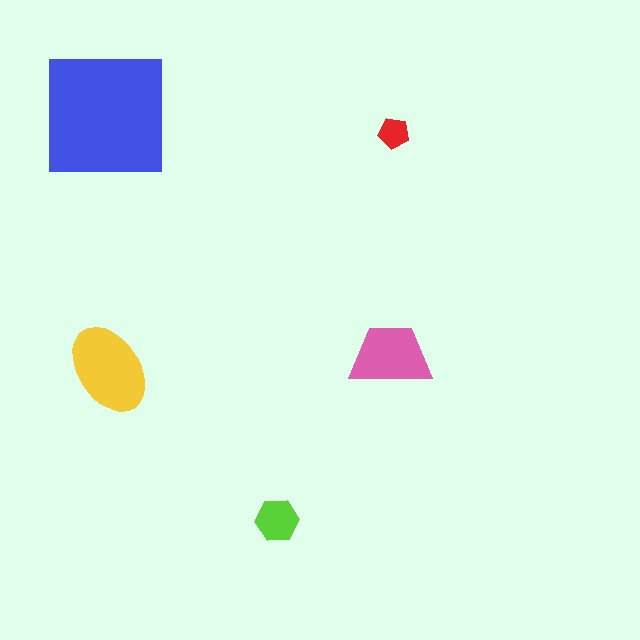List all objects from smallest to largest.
The red pentagon, the lime hexagon, the pink trapezoid, the yellow ellipse, the blue square.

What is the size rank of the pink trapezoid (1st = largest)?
3rd.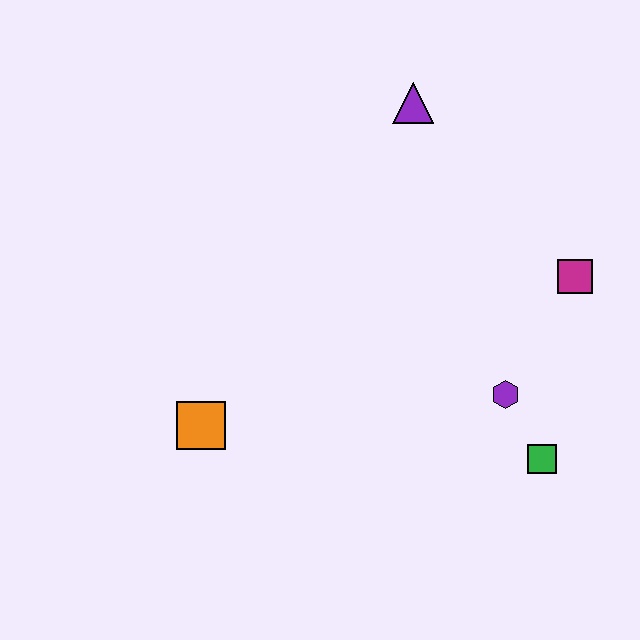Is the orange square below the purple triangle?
Yes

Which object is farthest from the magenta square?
The orange square is farthest from the magenta square.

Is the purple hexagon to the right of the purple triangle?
Yes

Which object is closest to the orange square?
The purple hexagon is closest to the orange square.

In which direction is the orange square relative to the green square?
The orange square is to the left of the green square.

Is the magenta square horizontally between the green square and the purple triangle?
No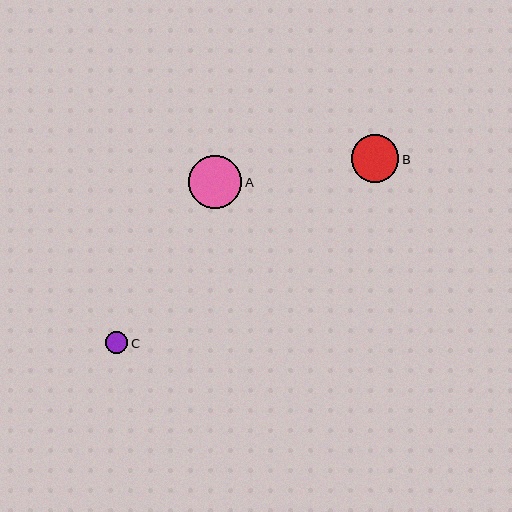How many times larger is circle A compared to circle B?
Circle A is approximately 1.1 times the size of circle B.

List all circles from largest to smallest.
From largest to smallest: A, B, C.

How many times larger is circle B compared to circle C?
Circle B is approximately 2.2 times the size of circle C.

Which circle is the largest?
Circle A is the largest with a size of approximately 53 pixels.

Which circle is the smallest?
Circle C is the smallest with a size of approximately 22 pixels.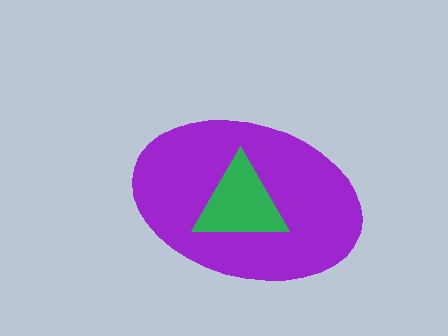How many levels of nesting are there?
2.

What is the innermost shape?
The green triangle.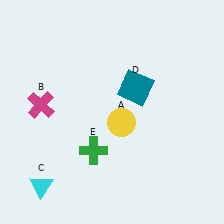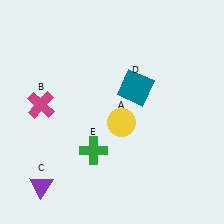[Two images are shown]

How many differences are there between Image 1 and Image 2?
There is 1 difference between the two images.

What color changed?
The triangle (C) changed from cyan in Image 1 to purple in Image 2.